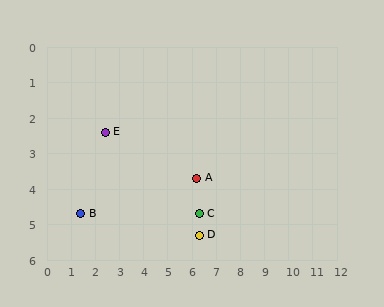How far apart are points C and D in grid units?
Points C and D are about 0.6 grid units apart.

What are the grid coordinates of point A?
Point A is at approximately (6.2, 3.7).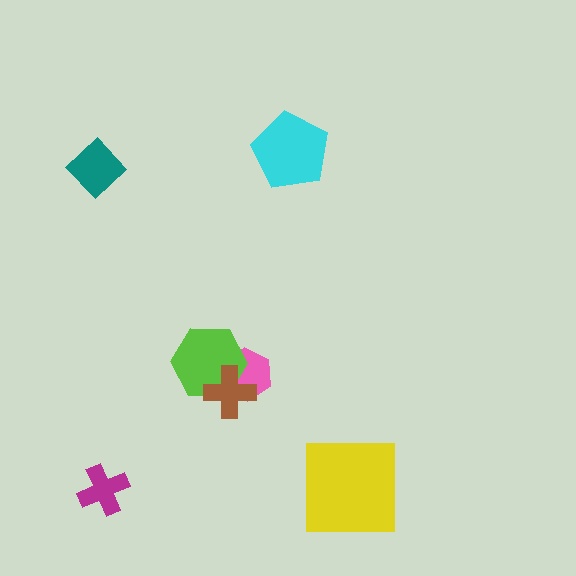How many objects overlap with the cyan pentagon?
0 objects overlap with the cyan pentagon.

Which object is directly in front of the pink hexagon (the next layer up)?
The lime hexagon is directly in front of the pink hexagon.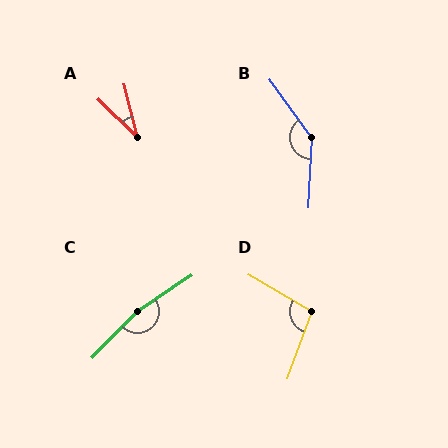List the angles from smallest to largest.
A (32°), D (100°), B (142°), C (168°).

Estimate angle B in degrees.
Approximately 142 degrees.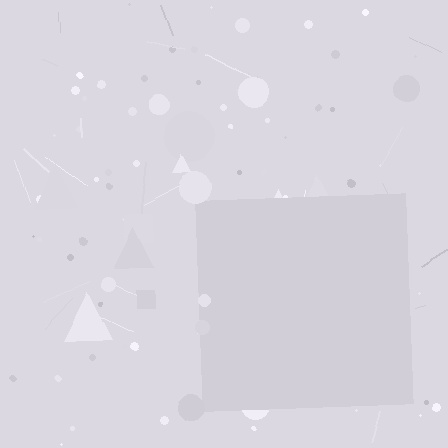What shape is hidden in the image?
A square is hidden in the image.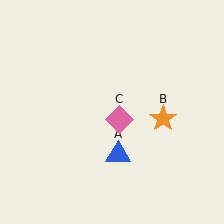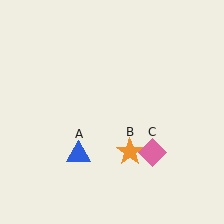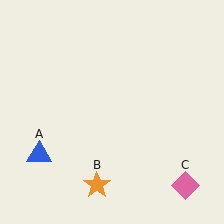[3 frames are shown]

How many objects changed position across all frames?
3 objects changed position: blue triangle (object A), orange star (object B), pink diamond (object C).